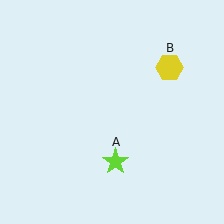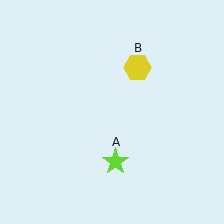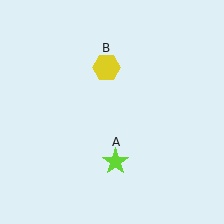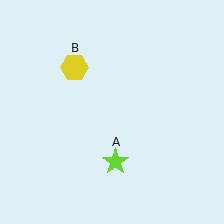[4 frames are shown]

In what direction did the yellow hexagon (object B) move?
The yellow hexagon (object B) moved left.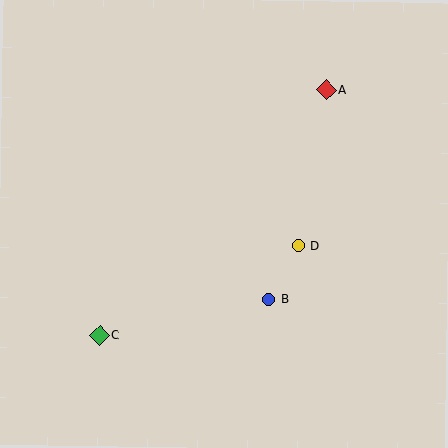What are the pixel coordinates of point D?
Point D is at (298, 246).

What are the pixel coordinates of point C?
Point C is at (99, 336).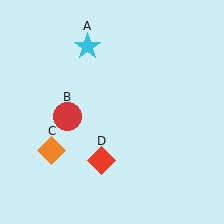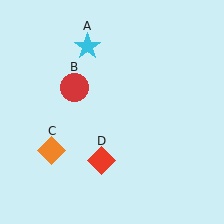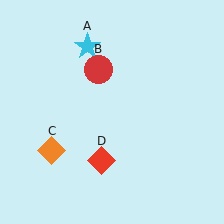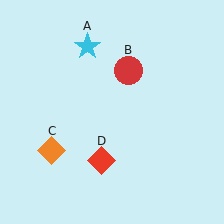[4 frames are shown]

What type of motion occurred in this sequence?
The red circle (object B) rotated clockwise around the center of the scene.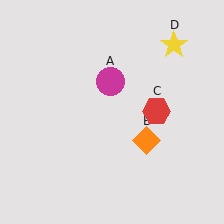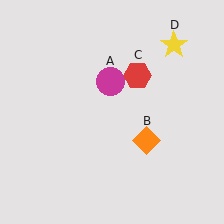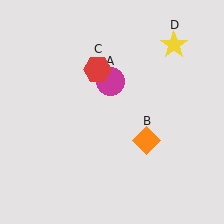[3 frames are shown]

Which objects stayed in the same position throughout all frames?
Magenta circle (object A) and orange diamond (object B) and yellow star (object D) remained stationary.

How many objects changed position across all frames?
1 object changed position: red hexagon (object C).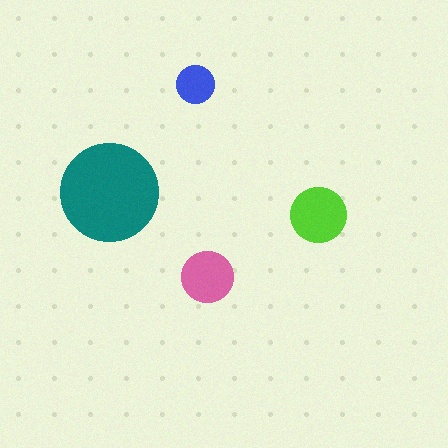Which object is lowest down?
The pink circle is bottommost.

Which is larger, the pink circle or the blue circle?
The pink one.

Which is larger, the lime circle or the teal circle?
The teal one.